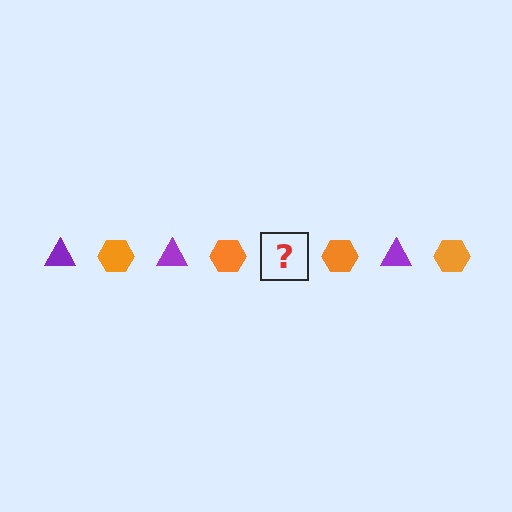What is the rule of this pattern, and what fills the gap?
The rule is that the pattern alternates between purple triangle and orange hexagon. The gap should be filled with a purple triangle.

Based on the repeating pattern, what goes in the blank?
The blank should be a purple triangle.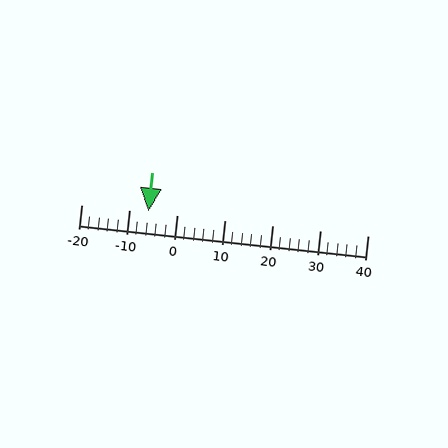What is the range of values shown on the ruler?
The ruler shows values from -20 to 40.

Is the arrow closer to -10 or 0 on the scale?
The arrow is closer to -10.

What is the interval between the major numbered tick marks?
The major tick marks are spaced 10 units apart.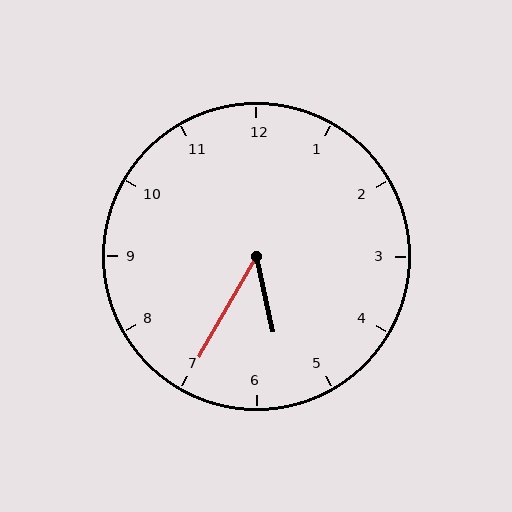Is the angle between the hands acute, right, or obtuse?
It is acute.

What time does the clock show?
5:35.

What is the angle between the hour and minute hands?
Approximately 42 degrees.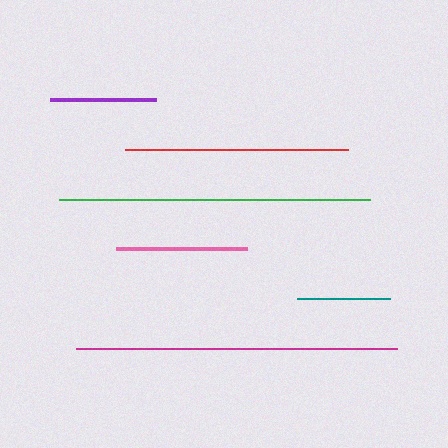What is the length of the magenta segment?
The magenta segment is approximately 321 pixels long.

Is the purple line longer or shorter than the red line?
The red line is longer than the purple line.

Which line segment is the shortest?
The teal line is the shortest at approximately 93 pixels.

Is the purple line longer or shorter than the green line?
The green line is longer than the purple line.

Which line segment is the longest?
The magenta line is the longest at approximately 321 pixels.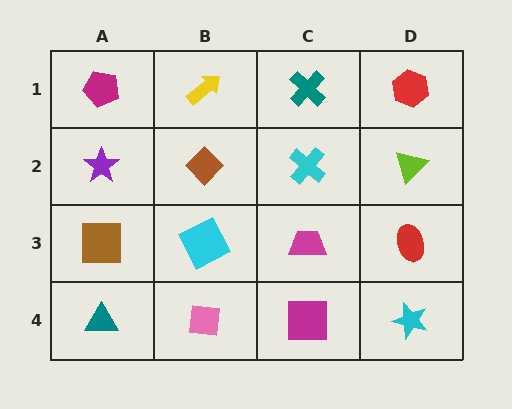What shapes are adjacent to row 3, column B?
A brown diamond (row 2, column B), a pink square (row 4, column B), a brown square (row 3, column A), a magenta trapezoid (row 3, column C).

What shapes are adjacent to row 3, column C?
A cyan cross (row 2, column C), a magenta square (row 4, column C), a cyan square (row 3, column B), a red ellipse (row 3, column D).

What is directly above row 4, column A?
A brown square.